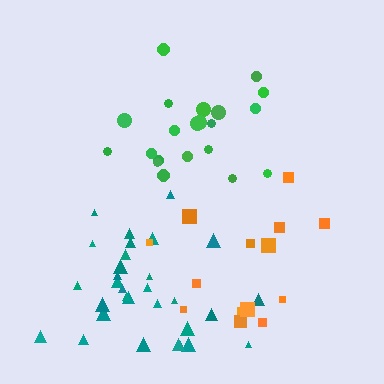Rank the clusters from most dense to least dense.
green, teal, orange.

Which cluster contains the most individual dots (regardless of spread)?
Teal (31).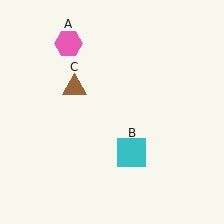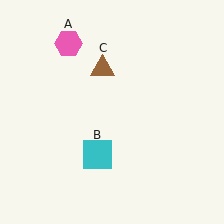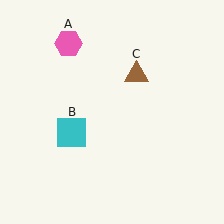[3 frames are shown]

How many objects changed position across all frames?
2 objects changed position: cyan square (object B), brown triangle (object C).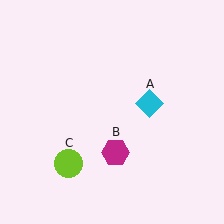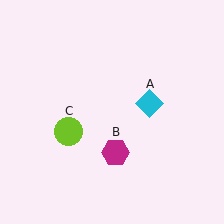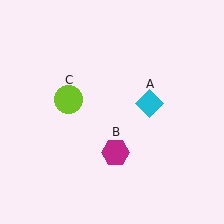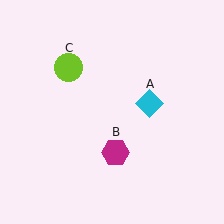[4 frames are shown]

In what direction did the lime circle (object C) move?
The lime circle (object C) moved up.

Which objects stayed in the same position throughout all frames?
Cyan diamond (object A) and magenta hexagon (object B) remained stationary.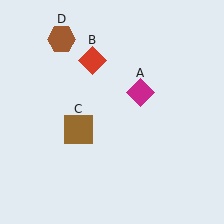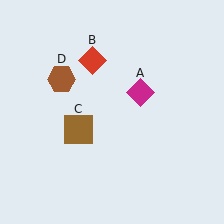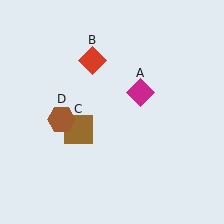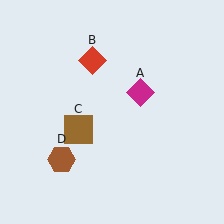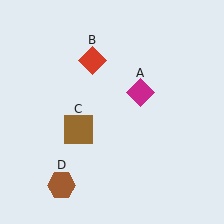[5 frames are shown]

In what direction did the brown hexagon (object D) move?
The brown hexagon (object D) moved down.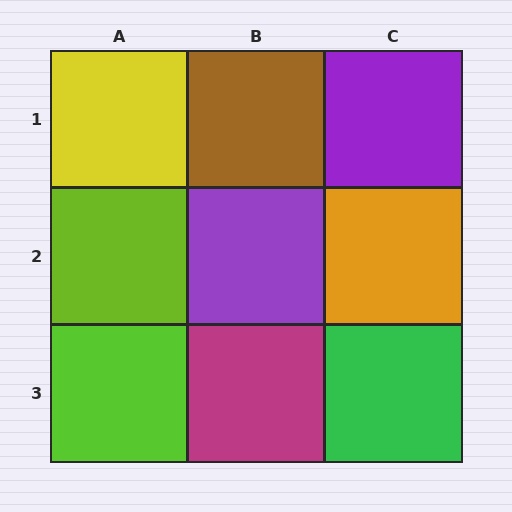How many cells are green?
1 cell is green.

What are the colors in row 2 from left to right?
Lime, purple, orange.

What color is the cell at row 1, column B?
Brown.